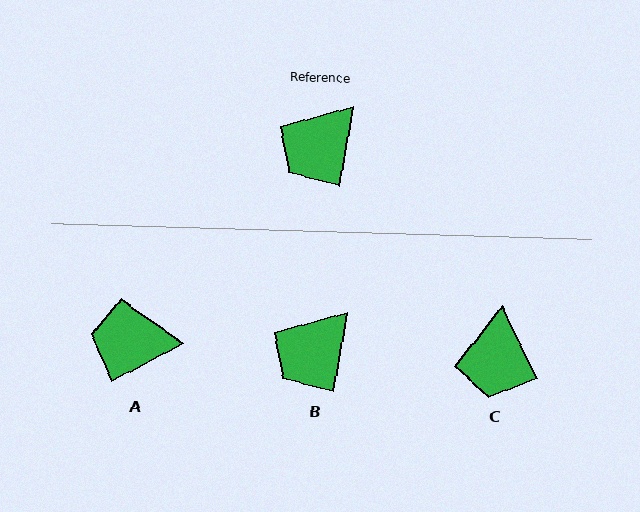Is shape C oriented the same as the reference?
No, it is off by about 36 degrees.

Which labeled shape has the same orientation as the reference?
B.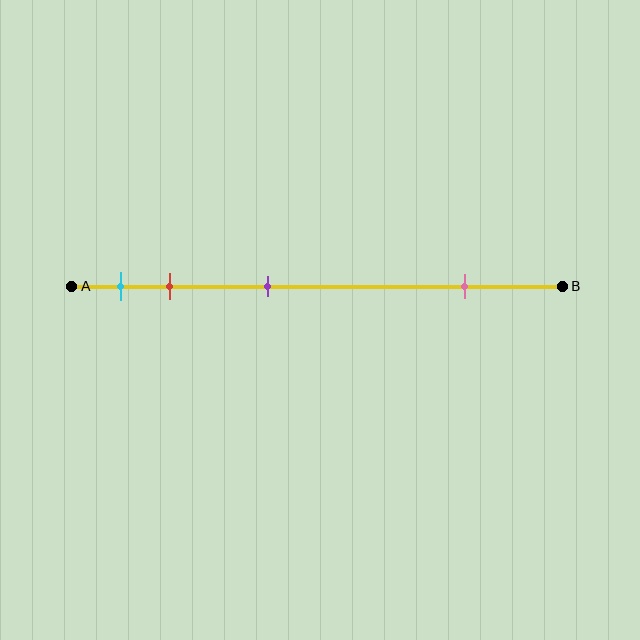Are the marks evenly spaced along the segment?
No, the marks are not evenly spaced.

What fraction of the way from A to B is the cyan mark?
The cyan mark is approximately 10% (0.1) of the way from A to B.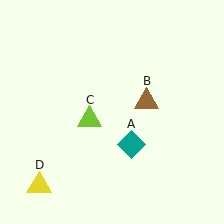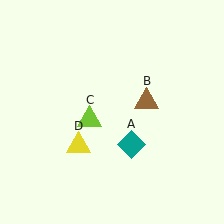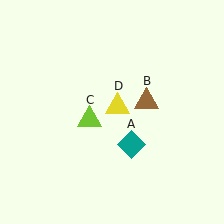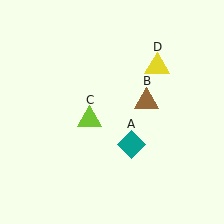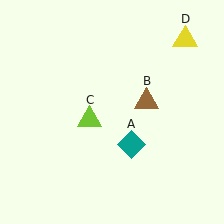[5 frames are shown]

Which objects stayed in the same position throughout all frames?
Teal diamond (object A) and brown triangle (object B) and lime triangle (object C) remained stationary.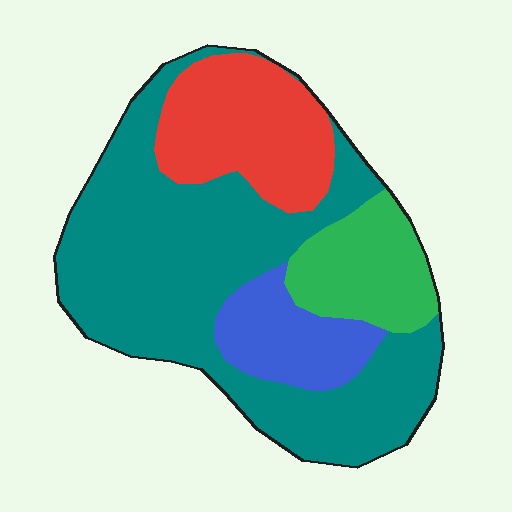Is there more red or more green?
Red.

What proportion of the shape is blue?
Blue covers 12% of the shape.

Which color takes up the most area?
Teal, at roughly 55%.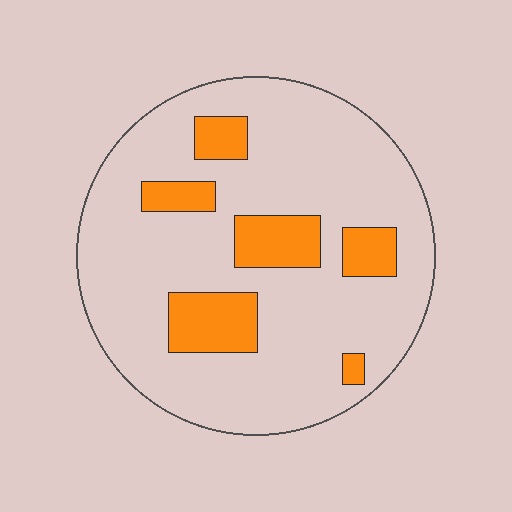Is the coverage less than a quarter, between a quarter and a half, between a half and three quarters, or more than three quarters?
Less than a quarter.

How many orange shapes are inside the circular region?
6.